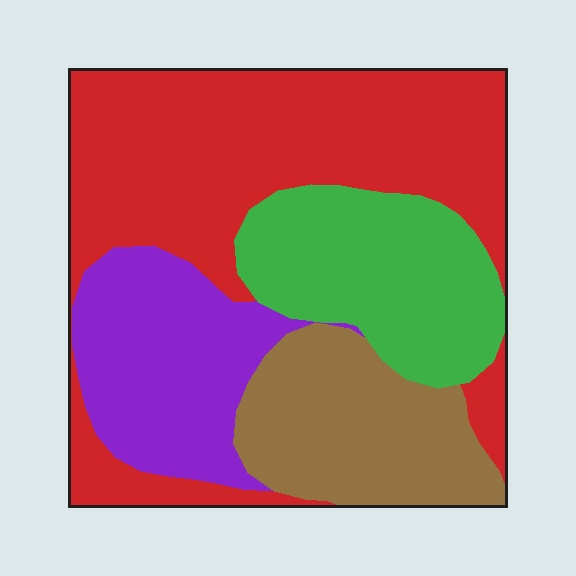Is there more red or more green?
Red.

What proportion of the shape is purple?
Purple takes up about one fifth (1/5) of the shape.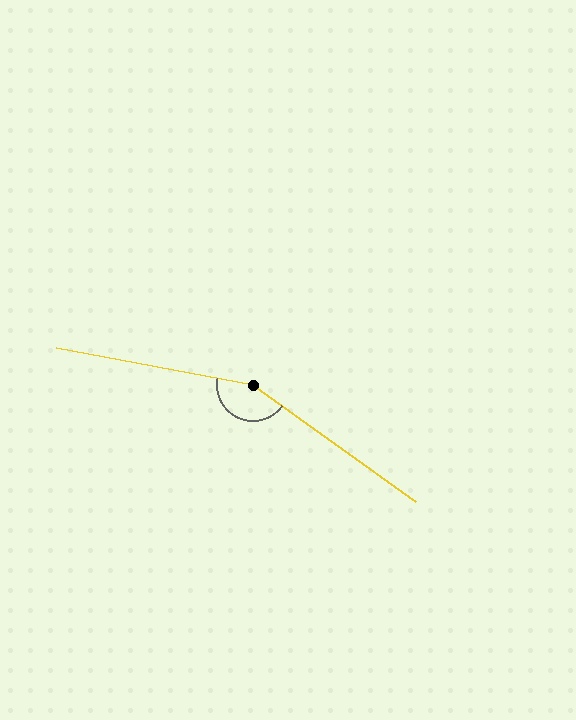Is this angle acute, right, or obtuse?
It is obtuse.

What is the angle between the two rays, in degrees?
Approximately 155 degrees.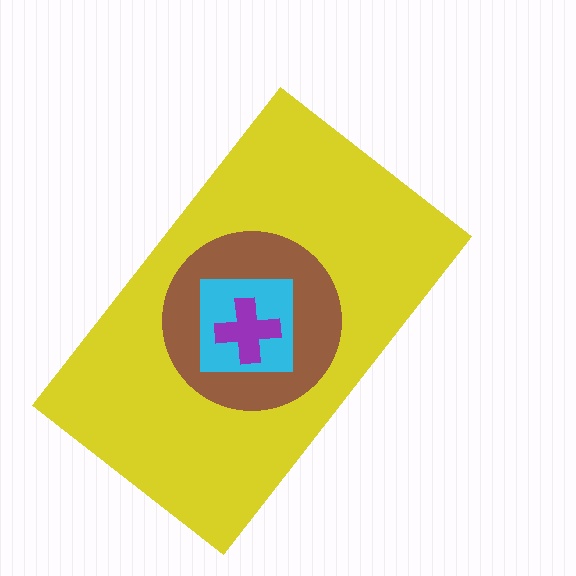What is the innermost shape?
The purple cross.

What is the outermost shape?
The yellow rectangle.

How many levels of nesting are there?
4.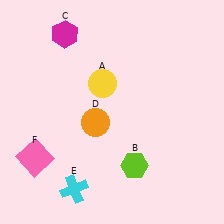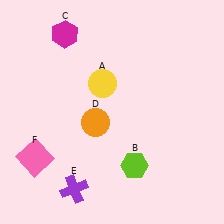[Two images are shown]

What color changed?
The cross (E) changed from cyan in Image 1 to purple in Image 2.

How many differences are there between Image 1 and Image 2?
There is 1 difference between the two images.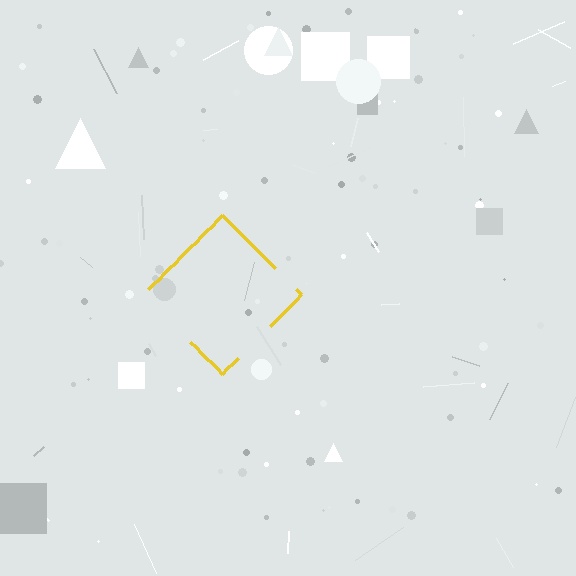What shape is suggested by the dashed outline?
The dashed outline suggests a diamond.